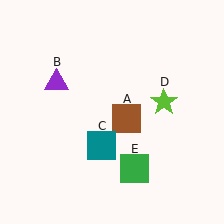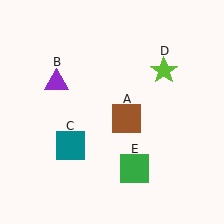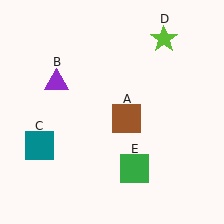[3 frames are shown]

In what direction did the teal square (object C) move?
The teal square (object C) moved left.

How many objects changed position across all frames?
2 objects changed position: teal square (object C), lime star (object D).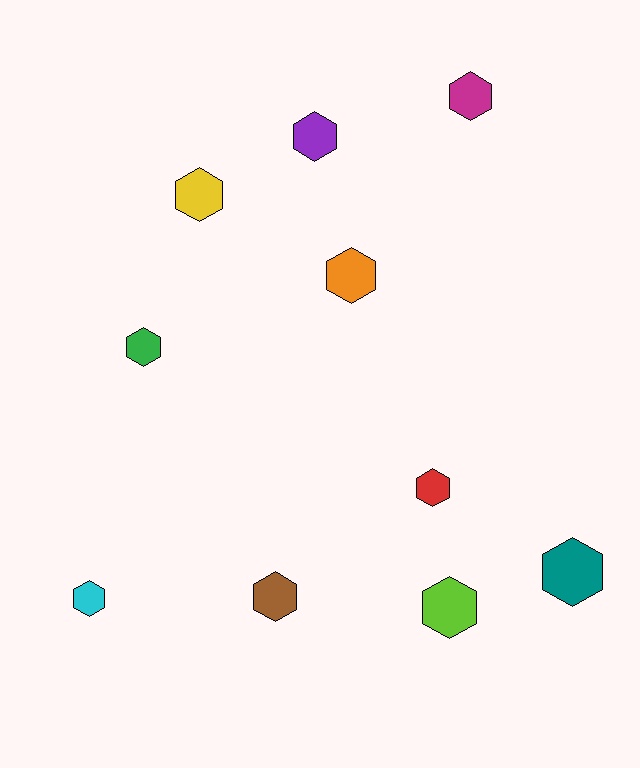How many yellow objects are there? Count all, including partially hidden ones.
There is 1 yellow object.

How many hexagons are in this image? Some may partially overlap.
There are 10 hexagons.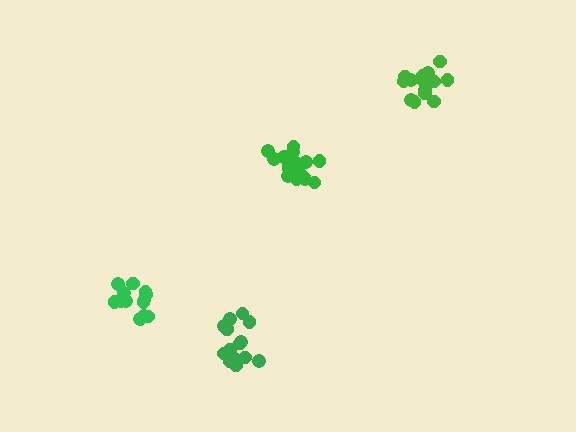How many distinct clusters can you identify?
There are 4 distinct clusters.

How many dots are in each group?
Group 1: 17 dots, Group 2: 14 dots, Group 3: 15 dots, Group 4: 15 dots (61 total).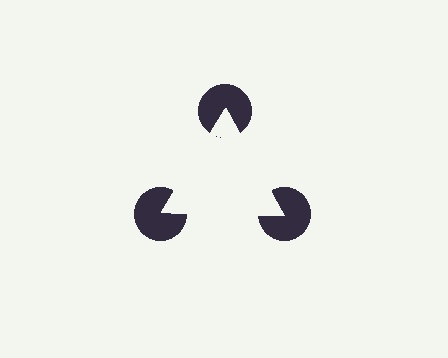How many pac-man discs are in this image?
There are 3 — one at each vertex of the illusory triangle.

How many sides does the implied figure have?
3 sides.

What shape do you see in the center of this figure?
An illusory triangle — its edges are inferred from the aligned wedge cuts in the pac-man discs, not physically drawn.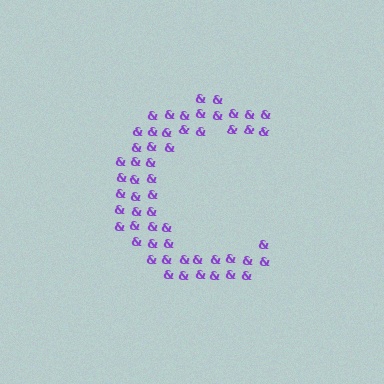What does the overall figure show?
The overall figure shows the letter C.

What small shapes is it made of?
It is made of small ampersands.